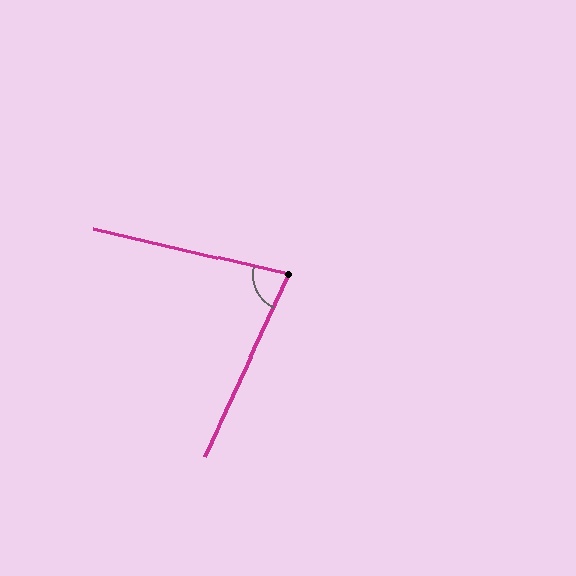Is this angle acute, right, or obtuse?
It is acute.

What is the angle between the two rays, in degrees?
Approximately 78 degrees.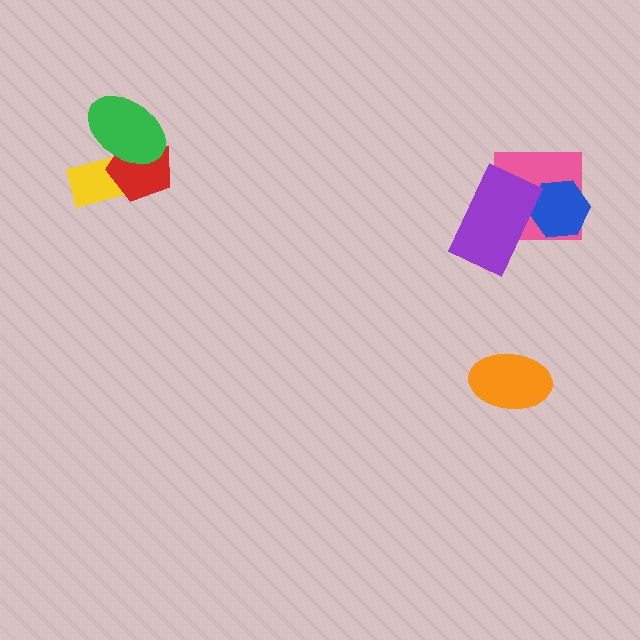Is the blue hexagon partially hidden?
Yes, it is partially covered by another shape.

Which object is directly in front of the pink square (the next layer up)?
The blue hexagon is directly in front of the pink square.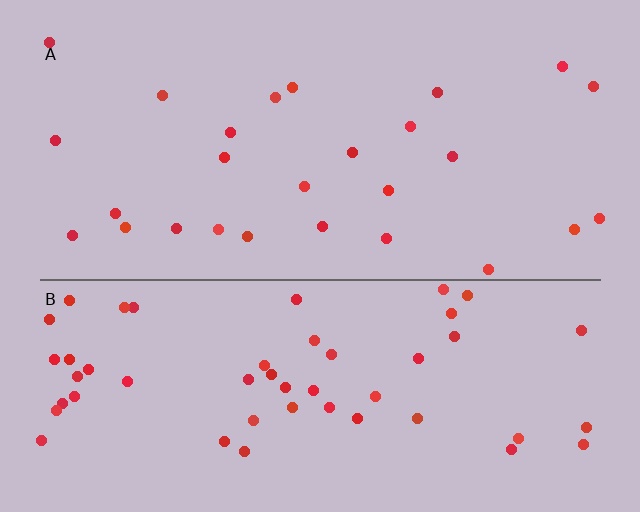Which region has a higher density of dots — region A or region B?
B (the bottom).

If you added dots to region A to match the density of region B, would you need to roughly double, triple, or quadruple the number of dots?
Approximately double.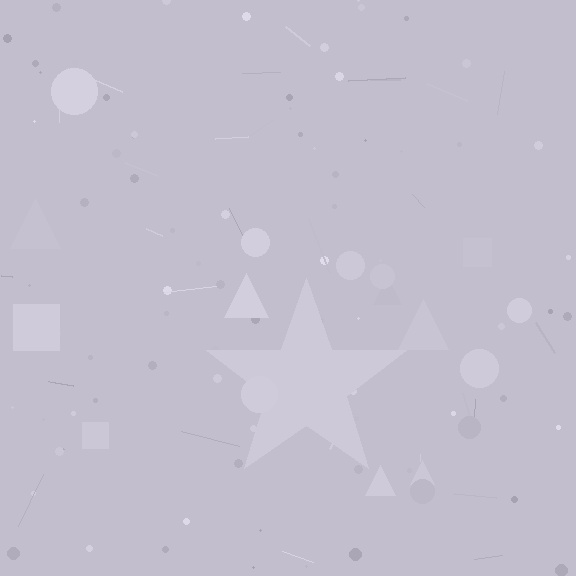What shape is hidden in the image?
A star is hidden in the image.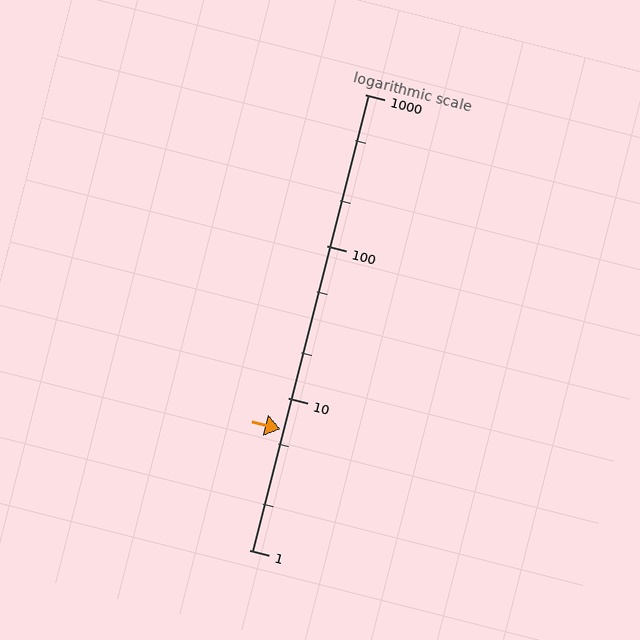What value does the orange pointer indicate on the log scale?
The pointer indicates approximately 6.2.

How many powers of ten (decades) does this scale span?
The scale spans 3 decades, from 1 to 1000.